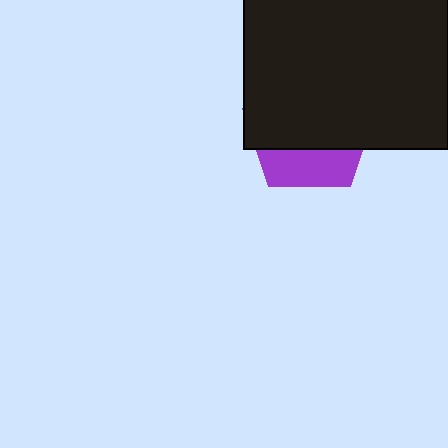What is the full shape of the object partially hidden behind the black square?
The partially hidden object is a purple pentagon.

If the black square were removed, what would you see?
You would see the complete purple pentagon.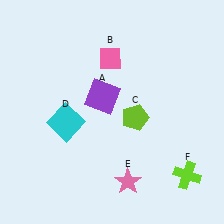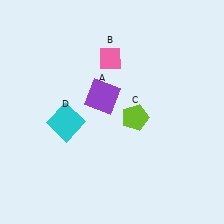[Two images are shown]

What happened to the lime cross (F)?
The lime cross (F) was removed in Image 2. It was in the bottom-right area of Image 1.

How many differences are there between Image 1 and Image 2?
There are 2 differences between the two images.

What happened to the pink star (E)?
The pink star (E) was removed in Image 2. It was in the bottom-right area of Image 1.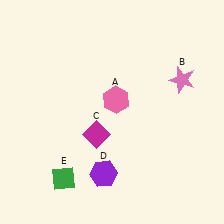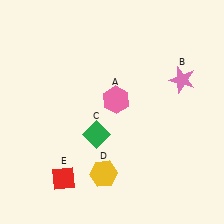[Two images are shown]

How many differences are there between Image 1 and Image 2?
There are 3 differences between the two images.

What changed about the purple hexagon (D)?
In Image 1, D is purple. In Image 2, it changed to yellow.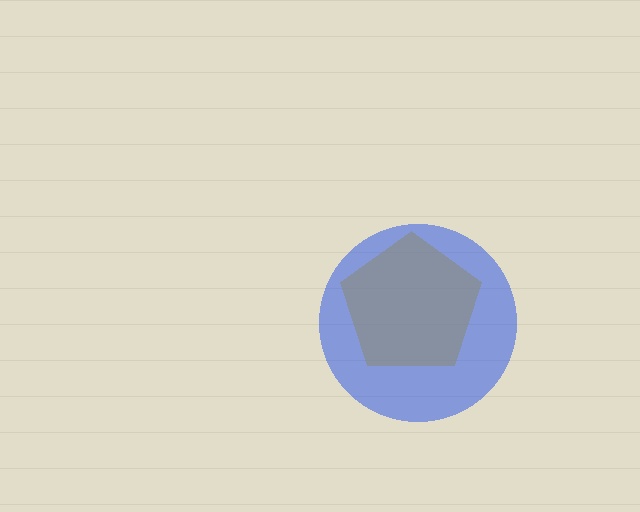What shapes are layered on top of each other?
The layered shapes are: a yellow pentagon, a blue circle.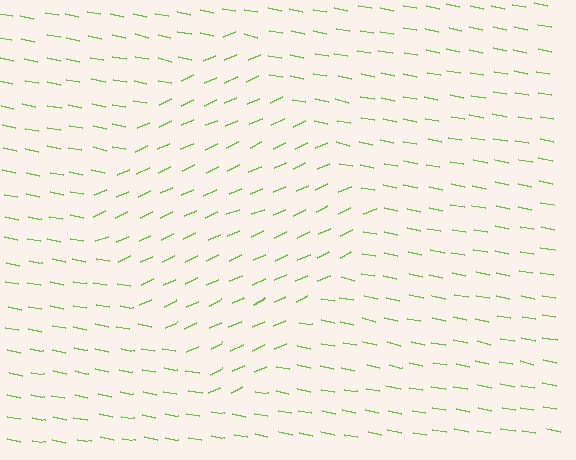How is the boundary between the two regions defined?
The boundary is defined purely by a change in line orientation (approximately 36 degrees difference). All lines are the same color and thickness.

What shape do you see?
I see a diamond.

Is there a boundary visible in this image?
Yes, there is a texture boundary formed by a change in line orientation.